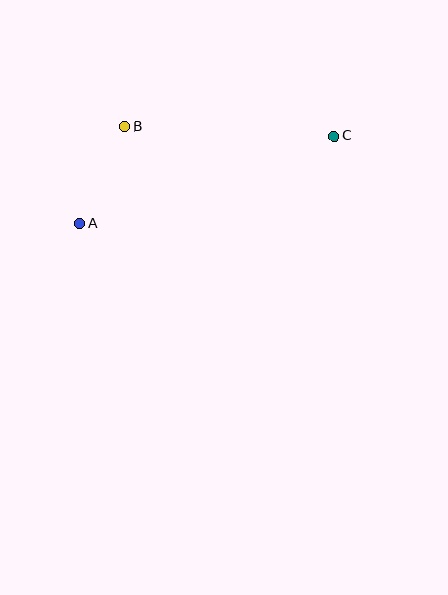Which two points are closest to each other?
Points A and B are closest to each other.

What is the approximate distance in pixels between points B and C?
The distance between B and C is approximately 210 pixels.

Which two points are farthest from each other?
Points A and C are farthest from each other.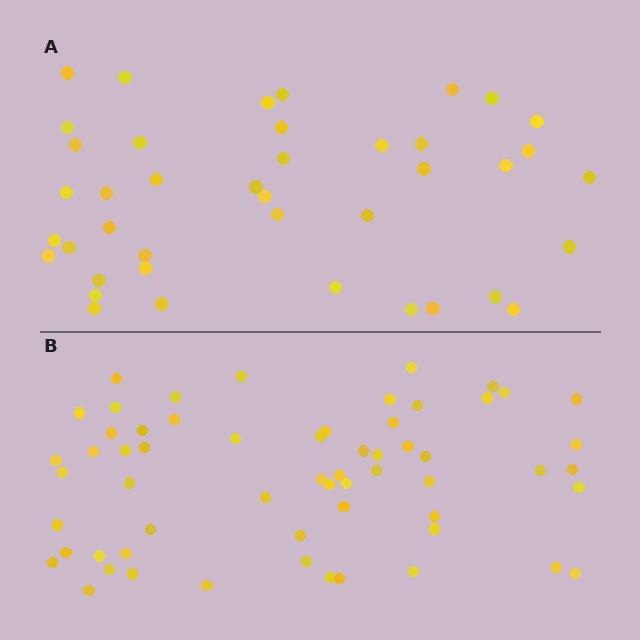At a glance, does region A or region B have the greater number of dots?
Region B (the bottom region) has more dots.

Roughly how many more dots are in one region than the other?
Region B has approximately 20 more dots than region A.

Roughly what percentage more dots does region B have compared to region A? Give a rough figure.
About 45% more.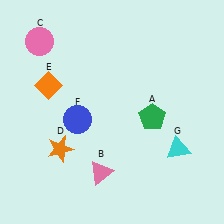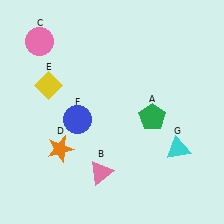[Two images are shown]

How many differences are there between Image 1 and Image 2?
There is 1 difference between the two images.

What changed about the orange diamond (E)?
In Image 1, E is orange. In Image 2, it changed to yellow.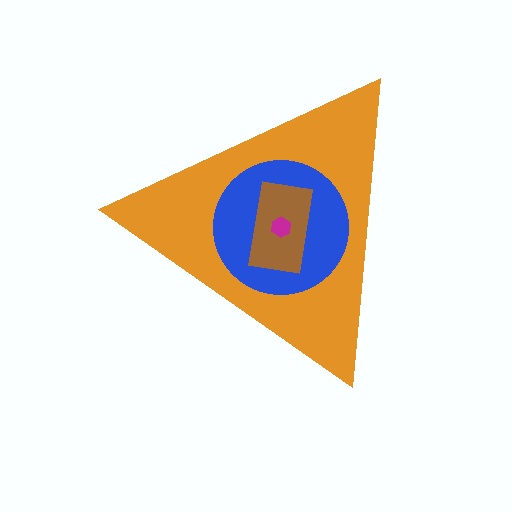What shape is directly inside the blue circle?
The brown rectangle.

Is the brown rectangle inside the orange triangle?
Yes.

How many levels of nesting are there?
4.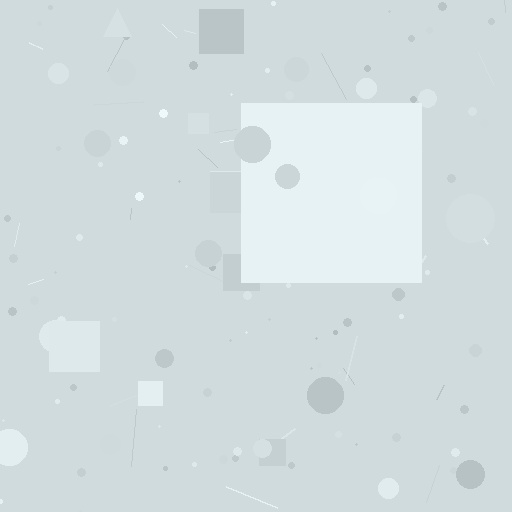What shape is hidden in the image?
A square is hidden in the image.